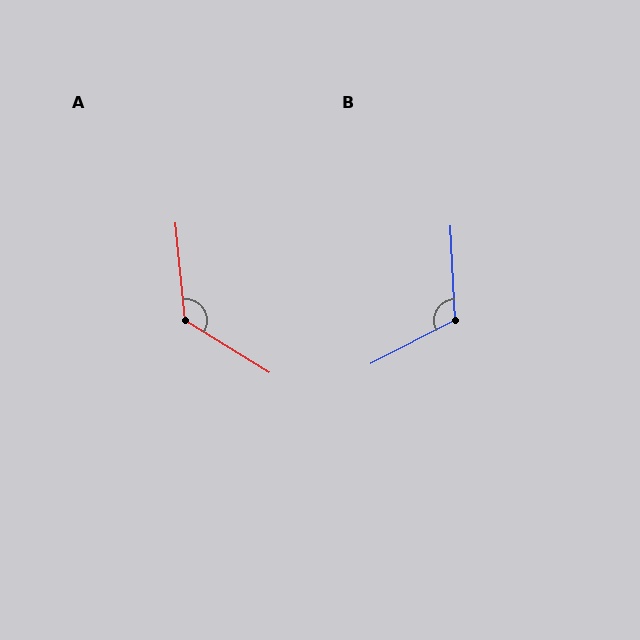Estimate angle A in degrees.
Approximately 127 degrees.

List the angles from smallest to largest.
B (115°), A (127°).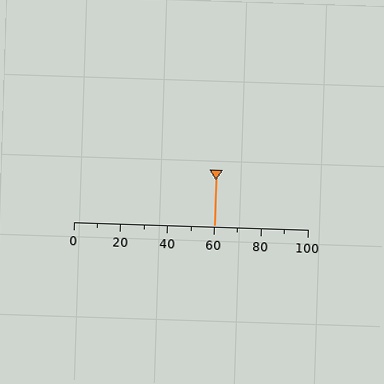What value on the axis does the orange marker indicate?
The marker indicates approximately 60.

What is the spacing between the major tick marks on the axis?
The major ticks are spaced 20 apart.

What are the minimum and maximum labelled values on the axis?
The axis runs from 0 to 100.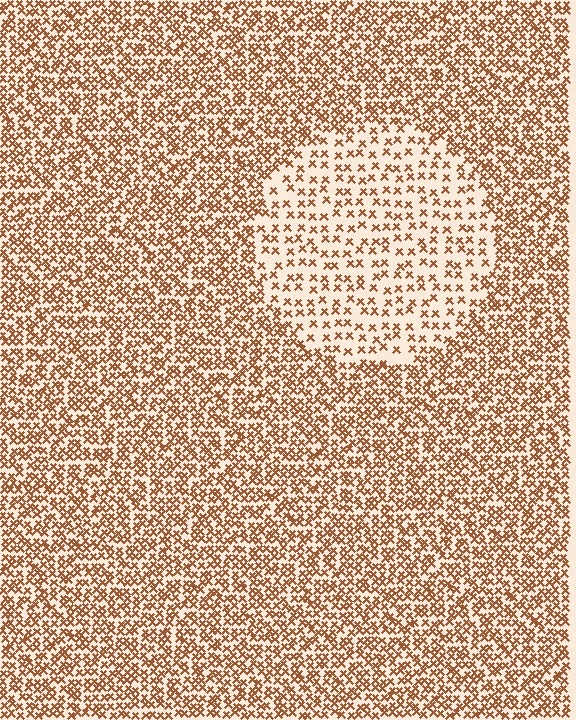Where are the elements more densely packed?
The elements are more densely packed outside the circle boundary.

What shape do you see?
I see a circle.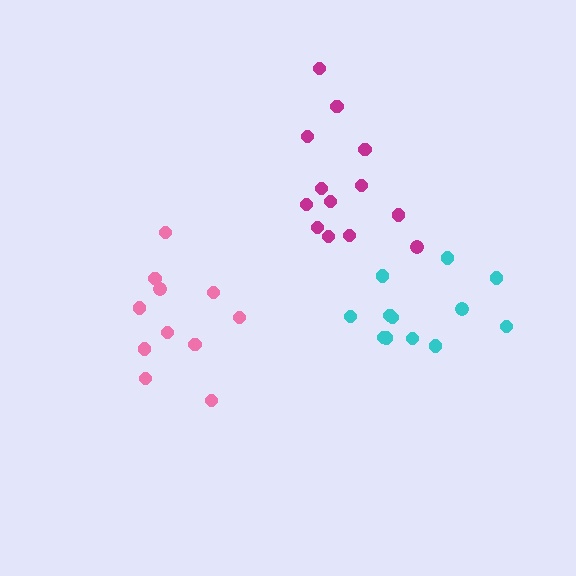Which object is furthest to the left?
The pink cluster is leftmost.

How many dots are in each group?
Group 1: 11 dots, Group 2: 12 dots, Group 3: 13 dots (36 total).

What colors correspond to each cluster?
The clusters are colored: pink, cyan, magenta.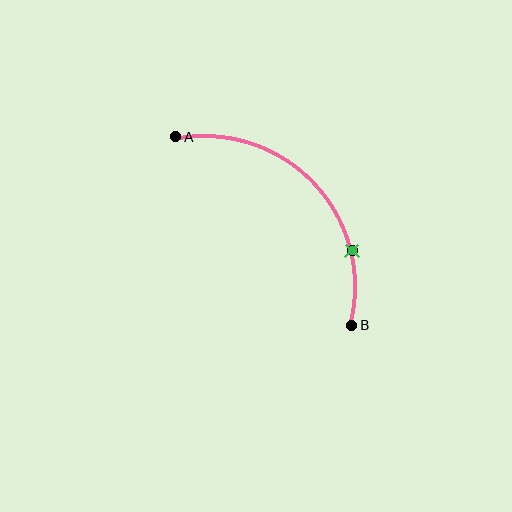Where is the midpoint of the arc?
The arc midpoint is the point on the curve farthest from the straight line joining A and B. It sits above and to the right of that line.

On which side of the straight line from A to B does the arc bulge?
The arc bulges above and to the right of the straight line connecting A and B.